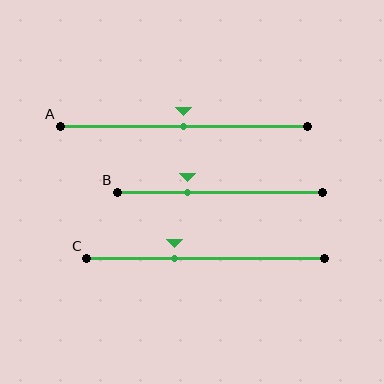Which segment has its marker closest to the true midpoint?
Segment A has its marker closest to the true midpoint.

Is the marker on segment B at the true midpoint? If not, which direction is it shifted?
No, the marker on segment B is shifted to the left by about 16% of the segment length.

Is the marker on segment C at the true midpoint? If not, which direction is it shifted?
No, the marker on segment C is shifted to the left by about 13% of the segment length.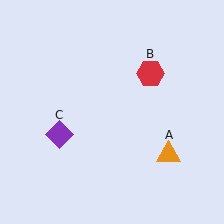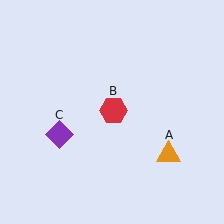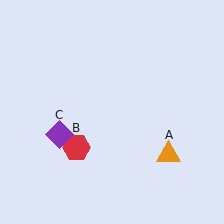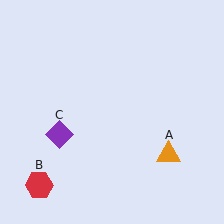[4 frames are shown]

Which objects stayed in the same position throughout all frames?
Orange triangle (object A) and purple diamond (object C) remained stationary.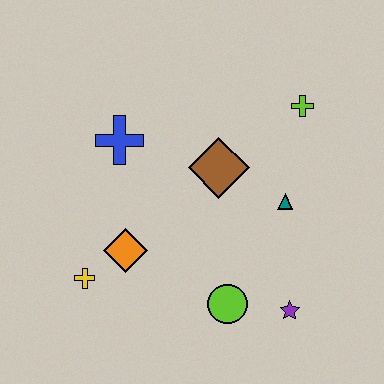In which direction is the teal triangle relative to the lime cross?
The teal triangle is below the lime cross.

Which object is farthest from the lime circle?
The lime cross is farthest from the lime circle.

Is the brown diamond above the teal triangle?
Yes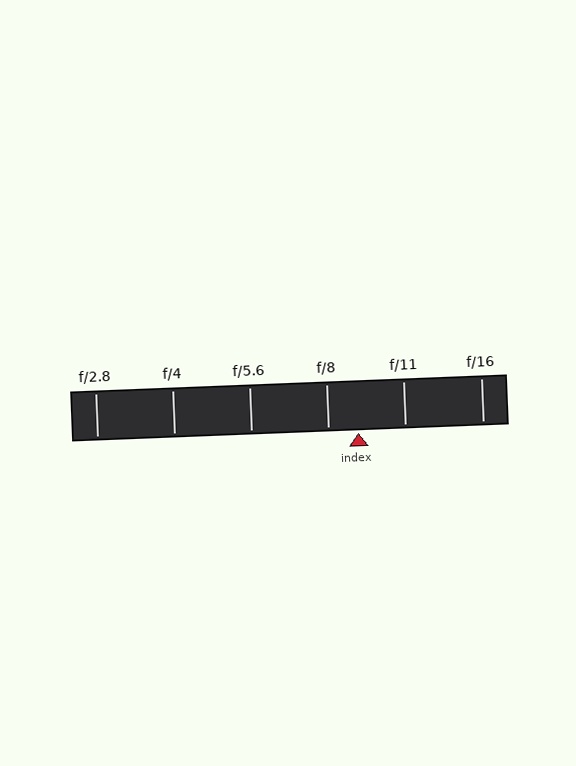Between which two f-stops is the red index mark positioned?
The index mark is between f/8 and f/11.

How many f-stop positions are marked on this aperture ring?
There are 6 f-stop positions marked.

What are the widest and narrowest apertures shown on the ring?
The widest aperture shown is f/2.8 and the narrowest is f/16.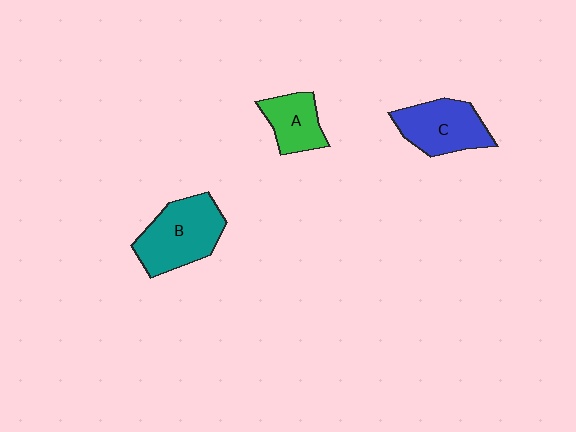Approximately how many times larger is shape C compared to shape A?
Approximately 1.4 times.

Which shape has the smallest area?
Shape A (green).